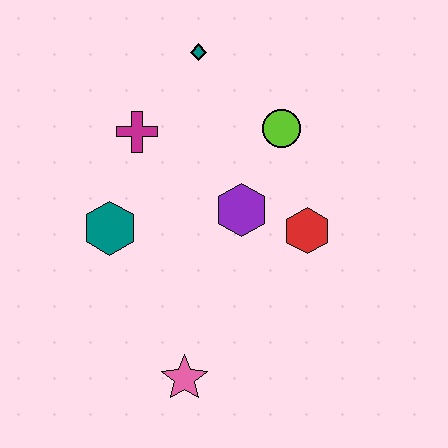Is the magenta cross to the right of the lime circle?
No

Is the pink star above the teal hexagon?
No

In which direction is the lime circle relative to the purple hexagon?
The lime circle is above the purple hexagon.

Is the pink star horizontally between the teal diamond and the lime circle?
No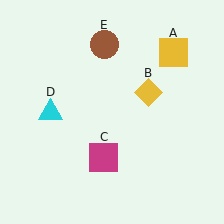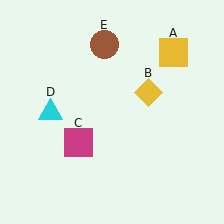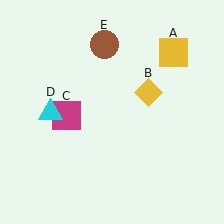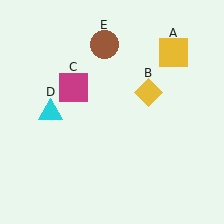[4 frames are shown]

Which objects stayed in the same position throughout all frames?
Yellow square (object A) and yellow diamond (object B) and cyan triangle (object D) and brown circle (object E) remained stationary.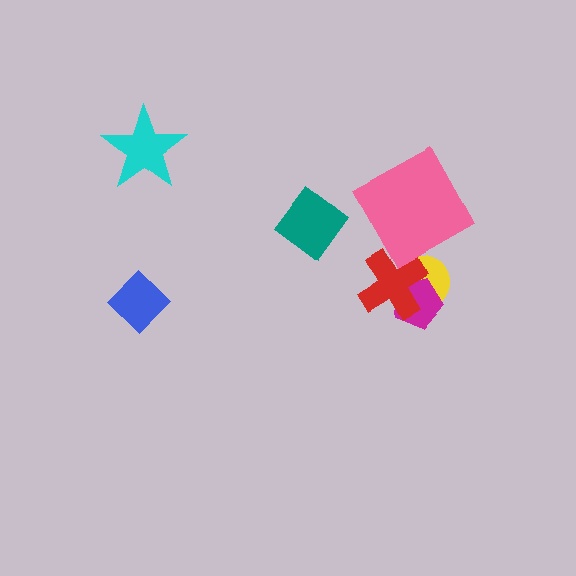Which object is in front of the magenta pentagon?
The red cross is in front of the magenta pentagon.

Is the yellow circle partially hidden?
Yes, it is partially covered by another shape.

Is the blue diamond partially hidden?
No, no other shape covers it.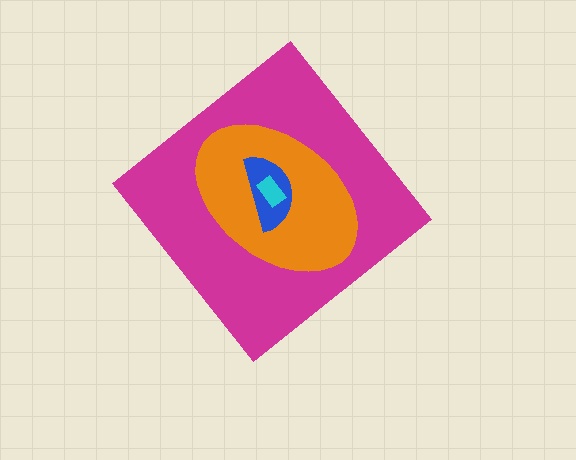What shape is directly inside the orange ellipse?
The blue semicircle.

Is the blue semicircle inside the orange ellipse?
Yes.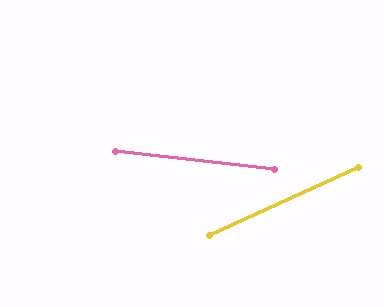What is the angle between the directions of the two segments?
Approximately 31 degrees.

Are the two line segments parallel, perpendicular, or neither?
Neither parallel nor perpendicular — they differ by about 31°.